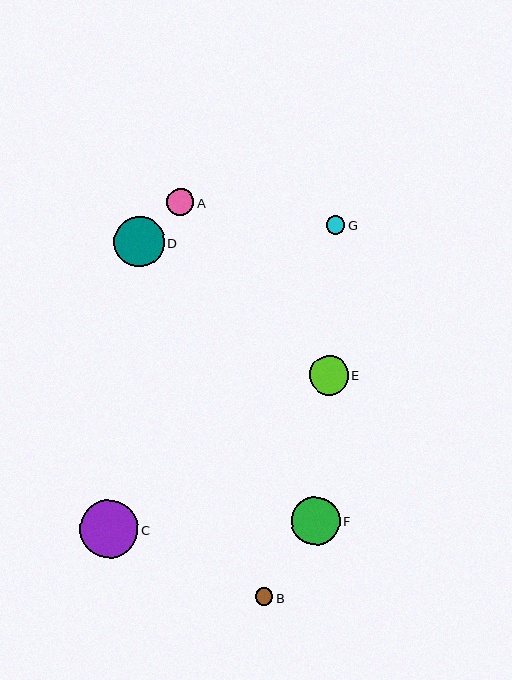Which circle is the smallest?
Circle B is the smallest with a size of approximately 18 pixels.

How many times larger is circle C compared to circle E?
Circle C is approximately 1.5 times the size of circle E.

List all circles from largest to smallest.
From largest to smallest: C, D, F, E, A, G, B.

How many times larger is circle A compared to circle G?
Circle A is approximately 1.4 times the size of circle G.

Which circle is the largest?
Circle C is the largest with a size of approximately 58 pixels.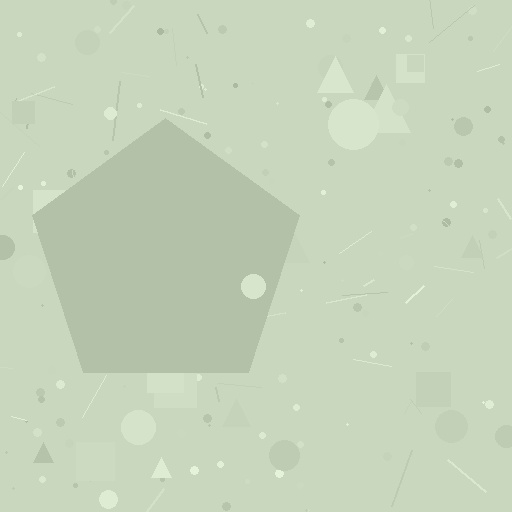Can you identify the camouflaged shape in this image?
The camouflaged shape is a pentagon.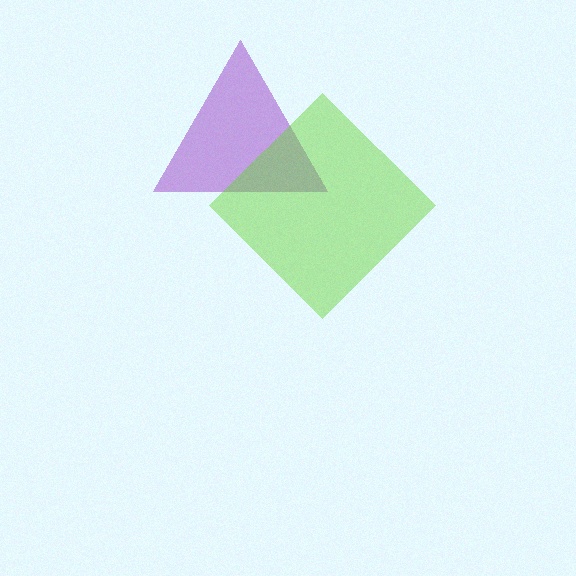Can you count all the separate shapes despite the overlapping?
Yes, there are 2 separate shapes.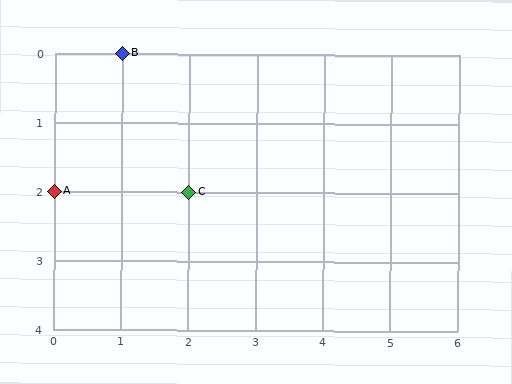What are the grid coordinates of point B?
Point B is at grid coordinates (1, 0).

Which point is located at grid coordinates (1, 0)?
Point B is at (1, 0).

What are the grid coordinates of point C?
Point C is at grid coordinates (2, 2).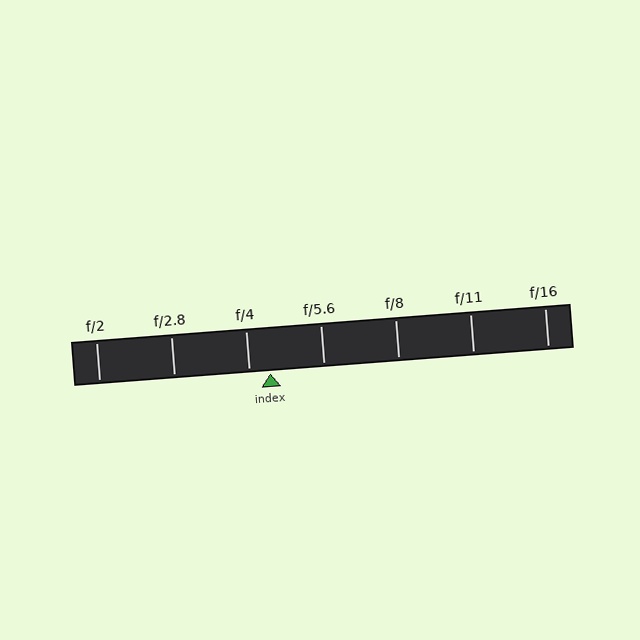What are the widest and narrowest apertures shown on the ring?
The widest aperture shown is f/2 and the narrowest is f/16.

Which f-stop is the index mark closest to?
The index mark is closest to f/4.